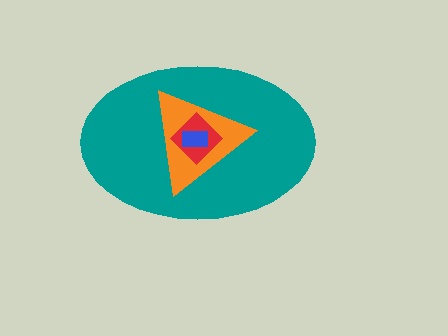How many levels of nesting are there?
4.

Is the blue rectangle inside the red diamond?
Yes.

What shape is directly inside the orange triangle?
The red diamond.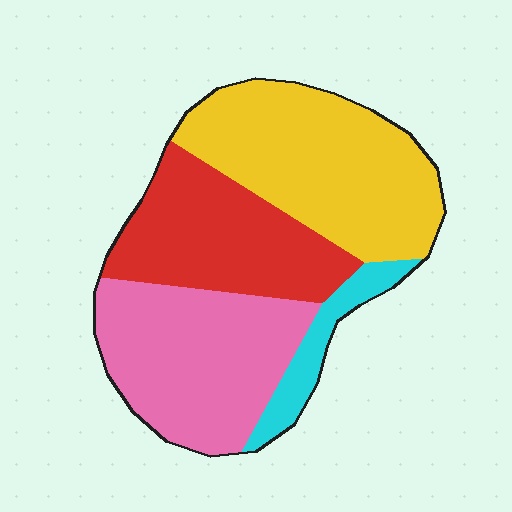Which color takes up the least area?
Cyan, at roughly 10%.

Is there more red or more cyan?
Red.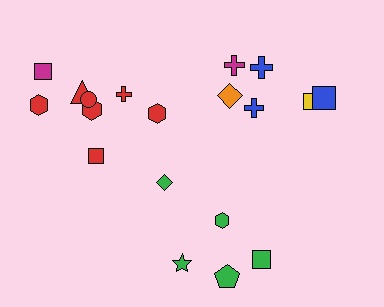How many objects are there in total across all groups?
There are 19 objects.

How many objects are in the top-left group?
There are 8 objects.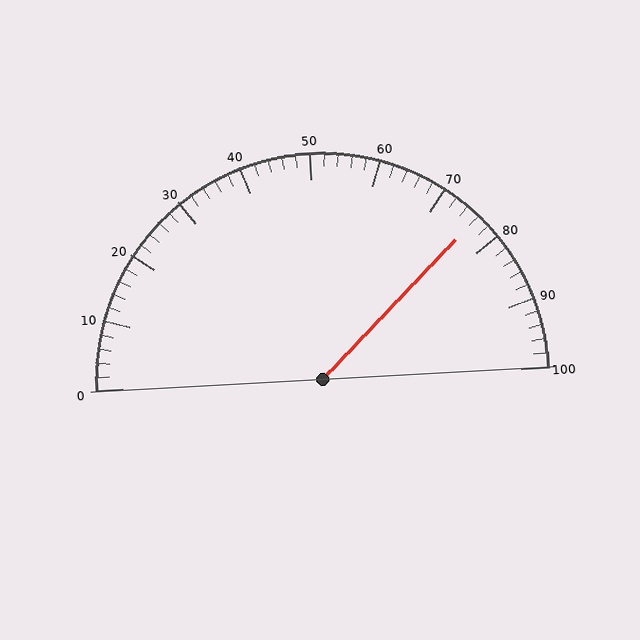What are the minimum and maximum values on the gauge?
The gauge ranges from 0 to 100.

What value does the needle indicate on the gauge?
The needle indicates approximately 76.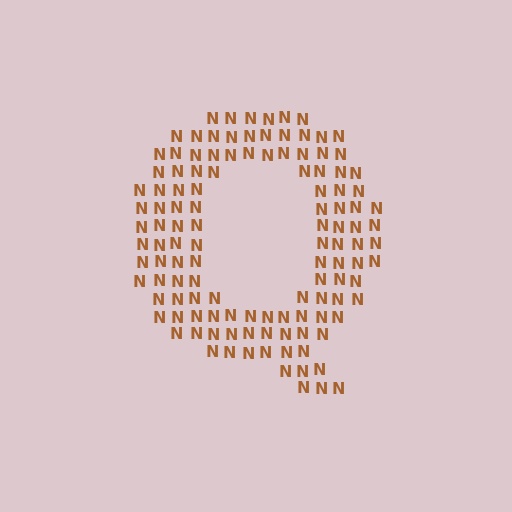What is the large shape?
The large shape is the letter Q.